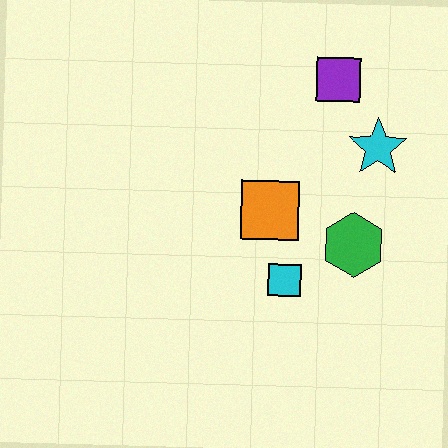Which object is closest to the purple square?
The cyan star is closest to the purple square.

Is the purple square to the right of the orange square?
Yes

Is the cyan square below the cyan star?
Yes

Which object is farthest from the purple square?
The cyan square is farthest from the purple square.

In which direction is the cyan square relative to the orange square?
The cyan square is below the orange square.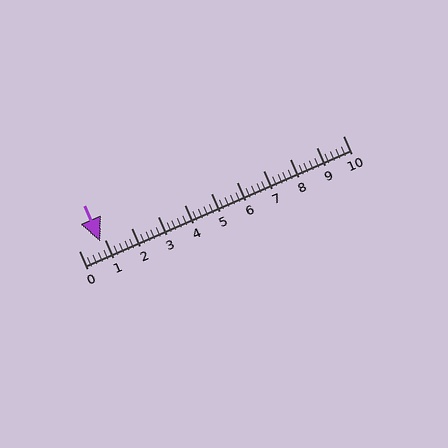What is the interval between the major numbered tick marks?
The major tick marks are spaced 1 units apart.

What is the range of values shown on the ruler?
The ruler shows values from 0 to 10.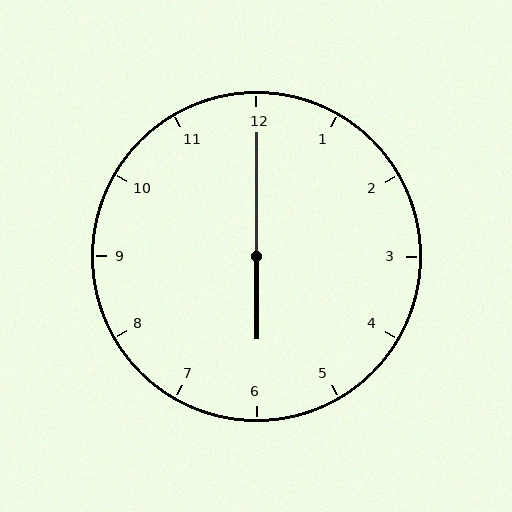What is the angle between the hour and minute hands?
Approximately 180 degrees.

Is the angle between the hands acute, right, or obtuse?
It is obtuse.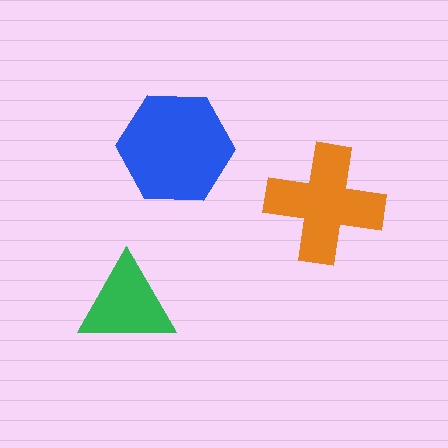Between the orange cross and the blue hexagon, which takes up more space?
The blue hexagon.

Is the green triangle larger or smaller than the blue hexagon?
Smaller.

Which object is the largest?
The blue hexagon.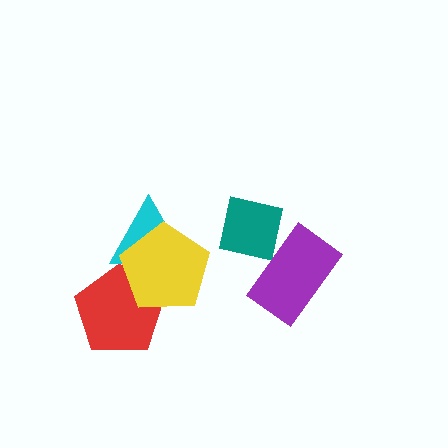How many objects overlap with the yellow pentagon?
2 objects overlap with the yellow pentagon.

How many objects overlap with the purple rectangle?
1 object overlaps with the purple rectangle.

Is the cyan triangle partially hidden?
Yes, it is partially covered by another shape.